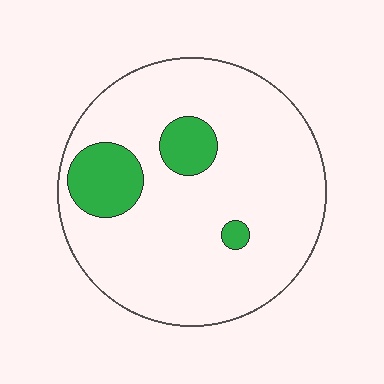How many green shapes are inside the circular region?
3.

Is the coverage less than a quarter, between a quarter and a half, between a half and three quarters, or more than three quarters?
Less than a quarter.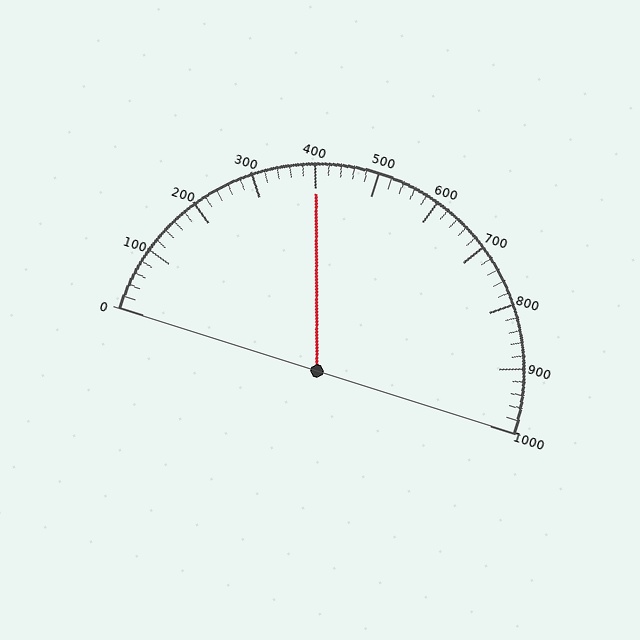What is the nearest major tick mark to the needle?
The nearest major tick mark is 400.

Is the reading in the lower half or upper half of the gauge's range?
The reading is in the lower half of the range (0 to 1000).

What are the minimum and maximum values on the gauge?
The gauge ranges from 0 to 1000.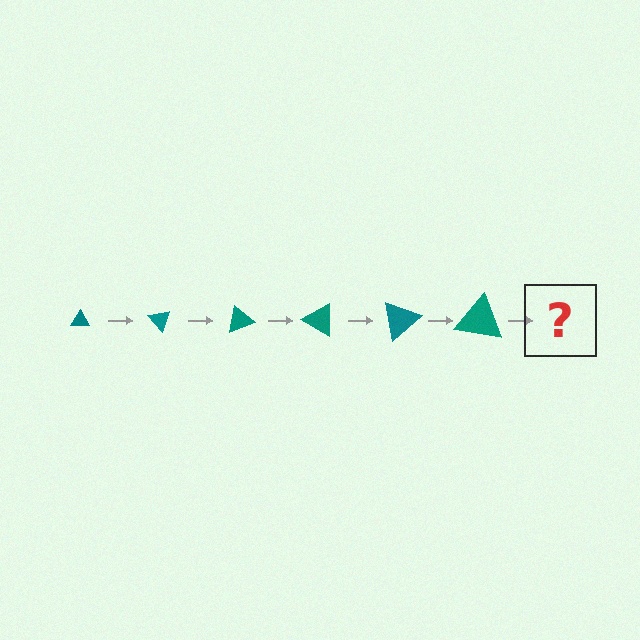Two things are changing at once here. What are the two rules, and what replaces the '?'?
The two rules are that the triangle grows larger each step and it rotates 50 degrees each step. The '?' should be a triangle, larger than the previous one and rotated 300 degrees from the start.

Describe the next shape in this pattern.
It should be a triangle, larger than the previous one and rotated 300 degrees from the start.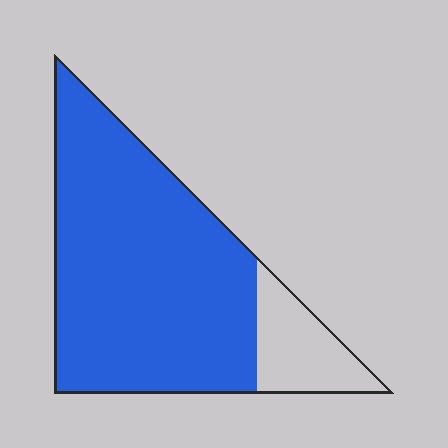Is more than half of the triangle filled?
Yes.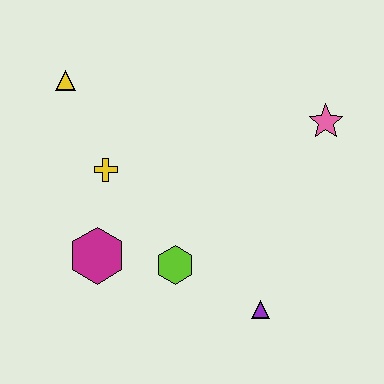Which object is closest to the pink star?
The purple triangle is closest to the pink star.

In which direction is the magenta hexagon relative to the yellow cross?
The magenta hexagon is below the yellow cross.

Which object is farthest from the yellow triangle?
The purple triangle is farthest from the yellow triangle.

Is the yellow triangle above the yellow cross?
Yes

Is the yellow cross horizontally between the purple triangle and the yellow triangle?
Yes